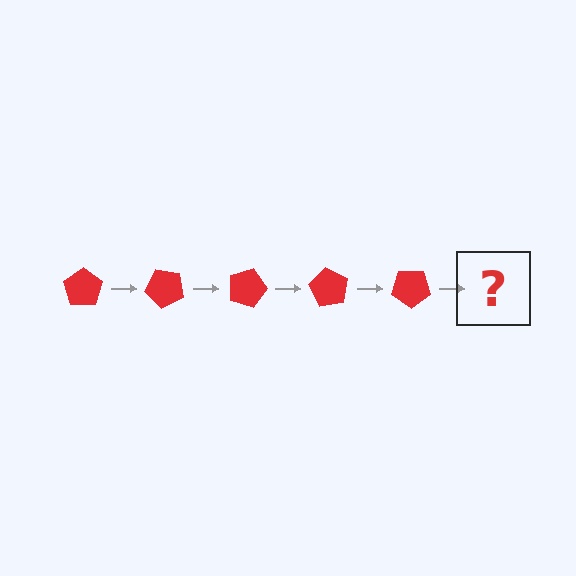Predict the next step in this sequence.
The next step is a red pentagon rotated 225 degrees.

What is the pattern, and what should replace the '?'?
The pattern is that the pentagon rotates 45 degrees each step. The '?' should be a red pentagon rotated 225 degrees.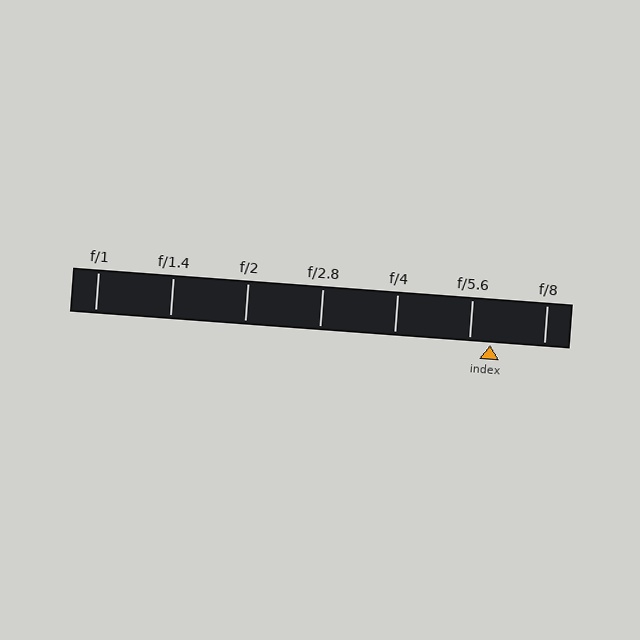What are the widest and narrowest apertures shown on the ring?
The widest aperture shown is f/1 and the narrowest is f/8.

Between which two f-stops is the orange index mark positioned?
The index mark is between f/5.6 and f/8.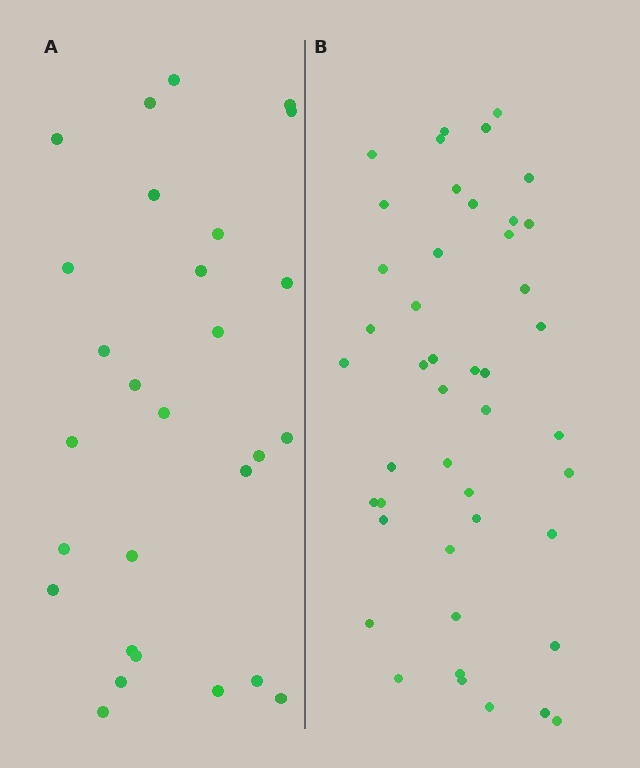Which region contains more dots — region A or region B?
Region B (the right region) has more dots.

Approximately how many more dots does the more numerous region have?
Region B has approximately 15 more dots than region A.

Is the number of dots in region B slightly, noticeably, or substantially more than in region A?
Region B has substantially more. The ratio is roughly 1.6 to 1.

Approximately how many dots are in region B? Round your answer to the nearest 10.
About 40 dots. (The exact count is 45, which rounds to 40.)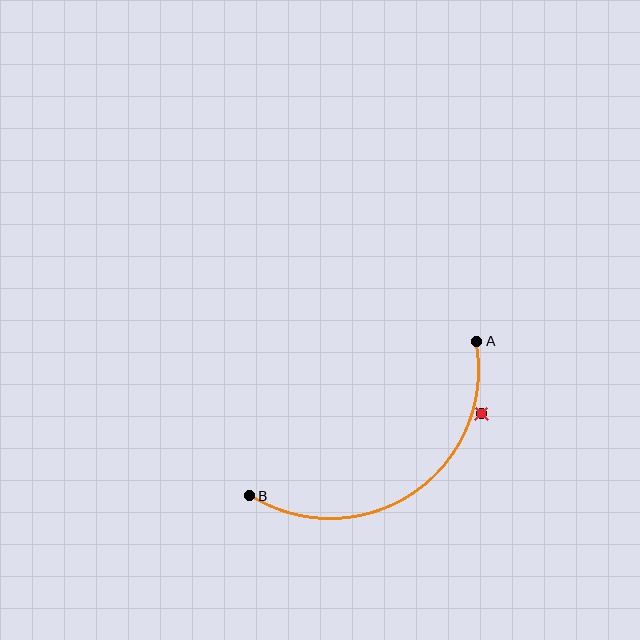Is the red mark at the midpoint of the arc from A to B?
No — the red mark does not lie on the arc at all. It sits slightly outside the curve.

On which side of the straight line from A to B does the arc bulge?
The arc bulges below and to the right of the straight line connecting A and B.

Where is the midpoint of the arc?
The arc midpoint is the point on the curve farthest from the straight line joining A and B. It sits below and to the right of that line.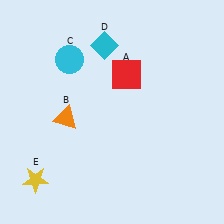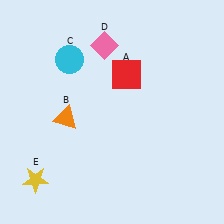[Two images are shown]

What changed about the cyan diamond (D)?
In Image 1, D is cyan. In Image 2, it changed to pink.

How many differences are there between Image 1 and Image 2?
There is 1 difference between the two images.